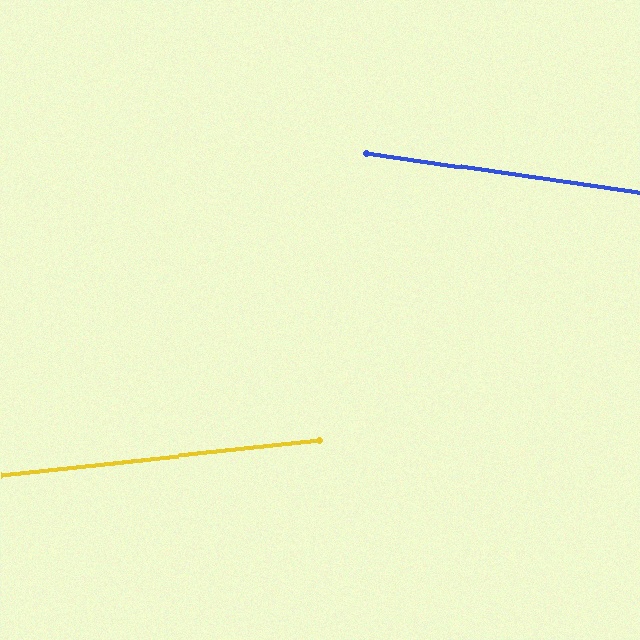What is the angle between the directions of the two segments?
Approximately 14 degrees.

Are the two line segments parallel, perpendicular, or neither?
Neither parallel nor perpendicular — they differ by about 14°.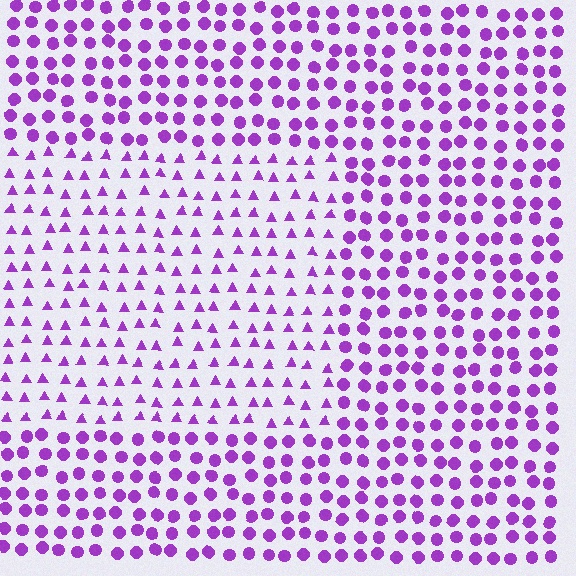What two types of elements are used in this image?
The image uses triangles inside the rectangle region and circles outside it.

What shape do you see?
I see a rectangle.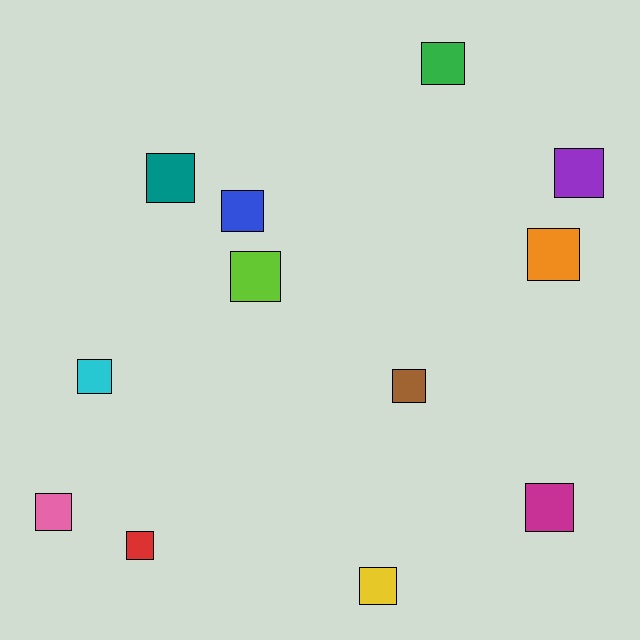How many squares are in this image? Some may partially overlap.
There are 12 squares.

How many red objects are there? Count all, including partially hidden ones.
There is 1 red object.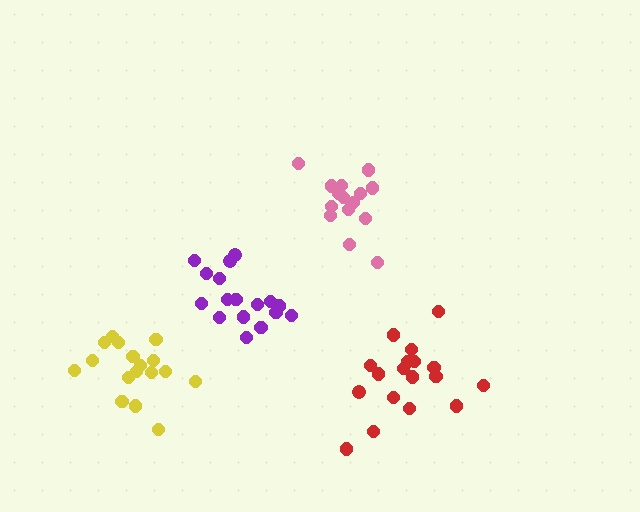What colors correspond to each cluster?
The clusters are colored: yellow, pink, purple, red.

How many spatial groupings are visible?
There are 4 spatial groupings.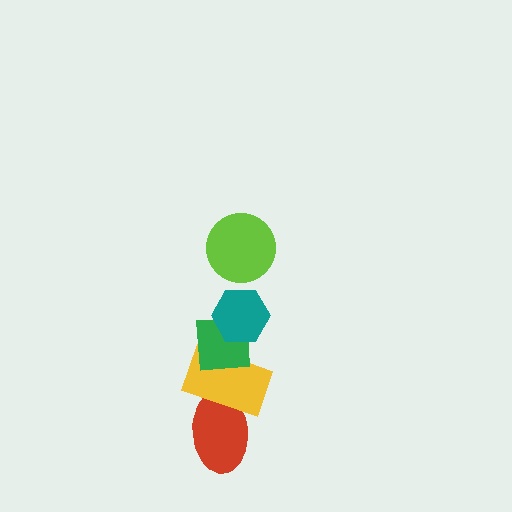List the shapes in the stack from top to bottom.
From top to bottom: the lime circle, the teal hexagon, the green square, the yellow rectangle, the red ellipse.